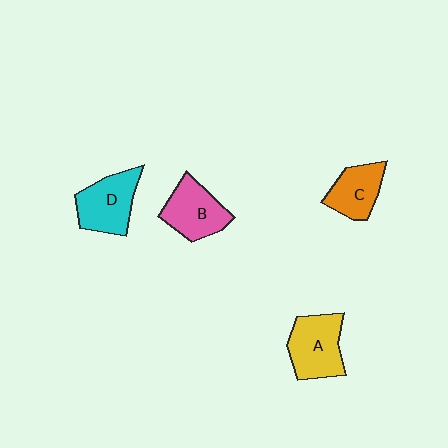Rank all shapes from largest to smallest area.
From largest to smallest: A (yellow), D (cyan), B (pink), C (orange).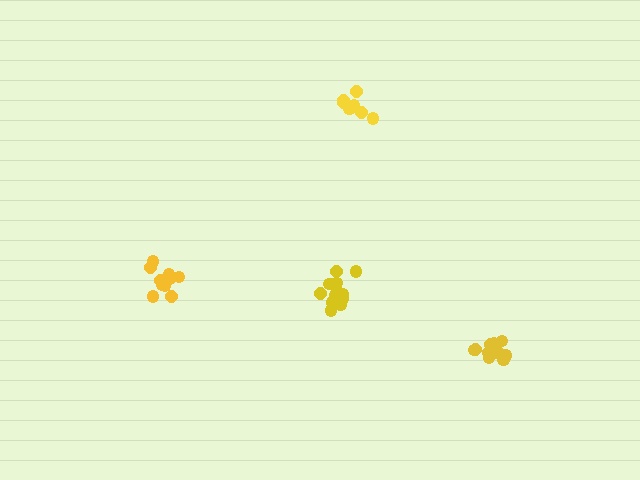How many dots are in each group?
Group 1: 8 dots, Group 2: 11 dots, Group 3: 11 dots, Group 4: 12 dots (42 total).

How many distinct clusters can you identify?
There are 4 distinct clusters.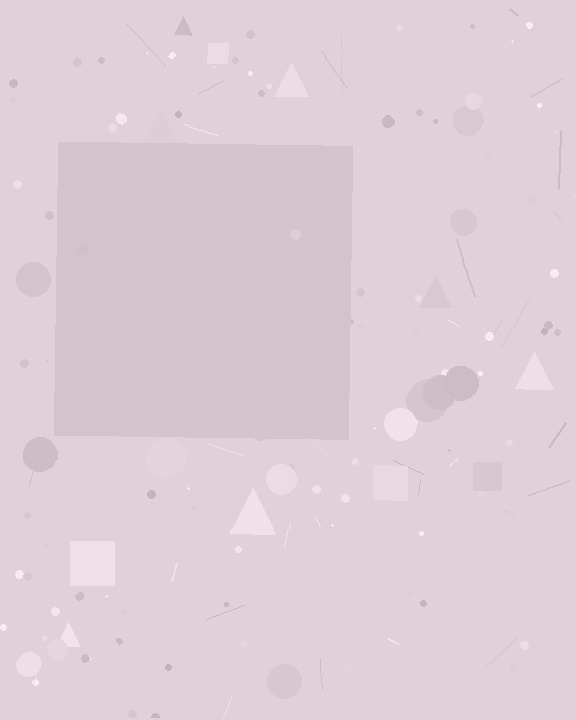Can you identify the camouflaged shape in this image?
The camouflaged shape is a square.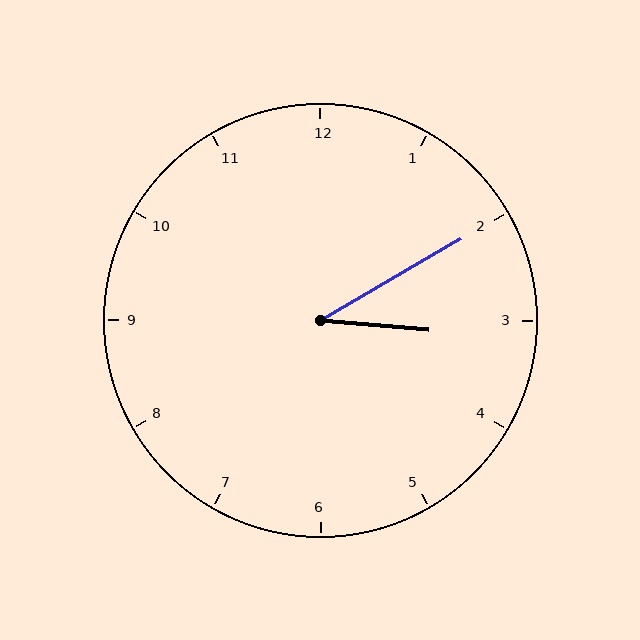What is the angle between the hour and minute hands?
Approximately 35 degrees.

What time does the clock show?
3:10.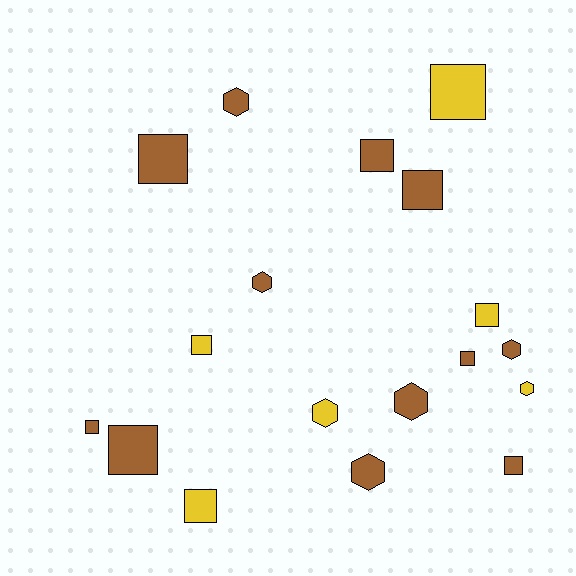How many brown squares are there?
There are 7 brown squares.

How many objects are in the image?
There are 18 objects.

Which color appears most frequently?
Brown, with 12 objects.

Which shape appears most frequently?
Square, with 11 objects.